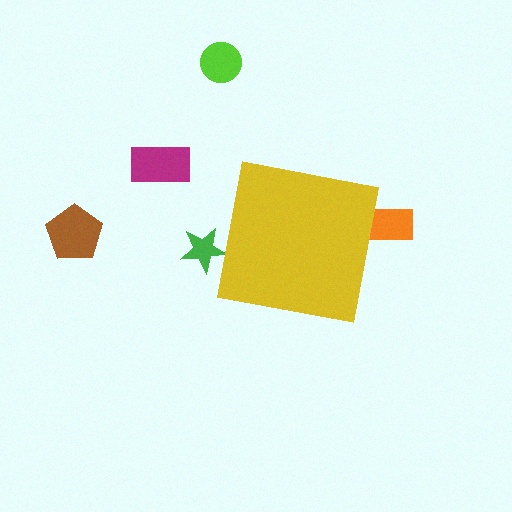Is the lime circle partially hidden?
No, the lime circle is fully visible.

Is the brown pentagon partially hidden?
No, the brown pentagon is fully visible.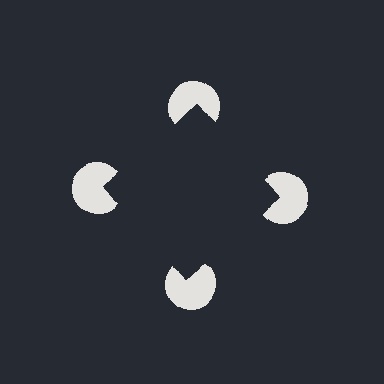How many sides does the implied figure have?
4 sides.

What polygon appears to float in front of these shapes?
An illusory square — its edges are inferred from the aligned wedge cuts in the pac-man discs, not physically drawn.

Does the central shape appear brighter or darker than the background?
It typically appears slightly darker than the background, even though no actual brightness change is drawn.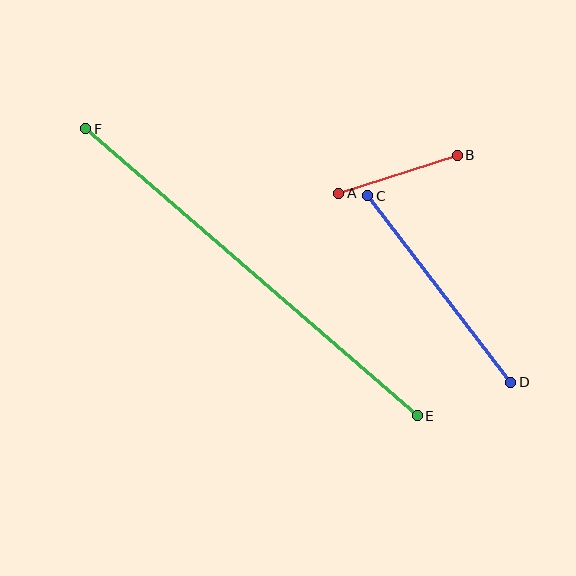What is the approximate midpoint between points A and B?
The midpoint is at approximately (398, 174) pixels.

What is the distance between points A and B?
The distance is approximately 124 pixels.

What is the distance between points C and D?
The distance is approximately 235 pixels.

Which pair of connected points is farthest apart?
Points E and F are farthest apart.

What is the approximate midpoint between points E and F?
The midpoint is at approximately (251, 272) pixels.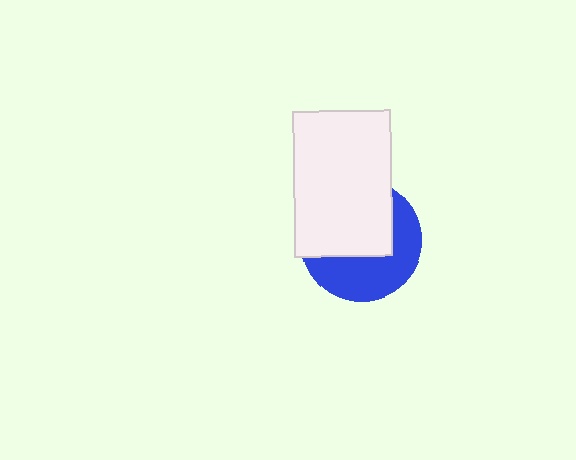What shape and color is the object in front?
The object in front is a white rectangle.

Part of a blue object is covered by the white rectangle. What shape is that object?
It is a circle.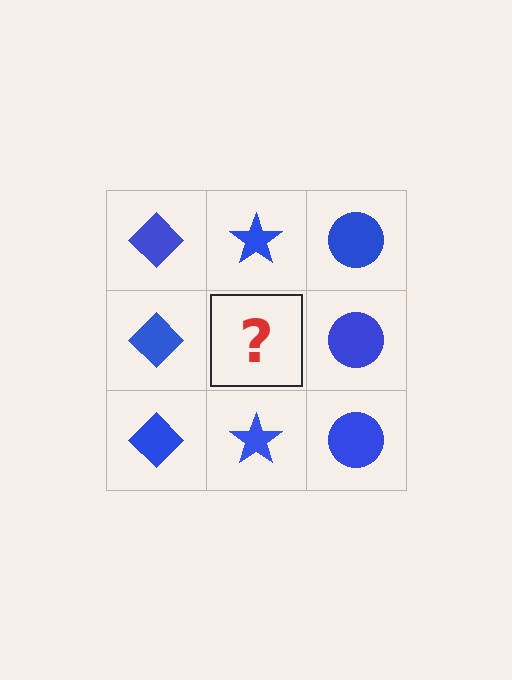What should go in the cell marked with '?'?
The missing cell should contain a blue star.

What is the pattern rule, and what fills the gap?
The rule is that each column has a consistent shape. The gap should be filled with a blue star.